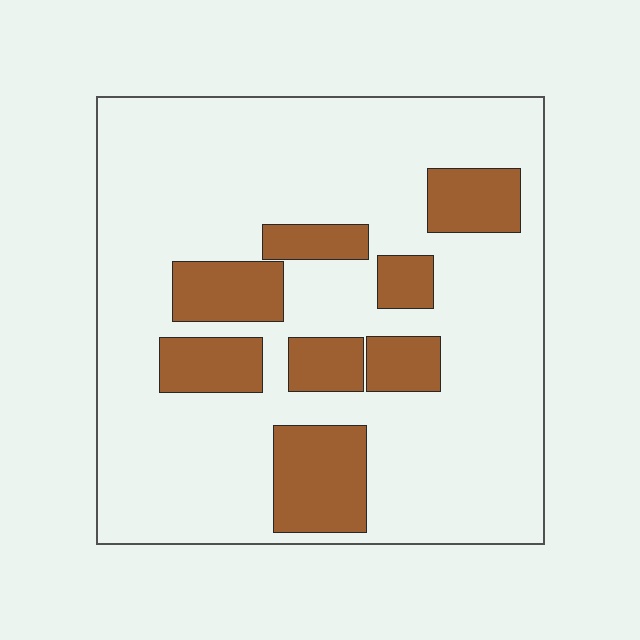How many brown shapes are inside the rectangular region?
8.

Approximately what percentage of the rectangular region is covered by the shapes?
Approximately 20%.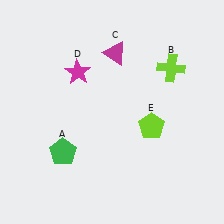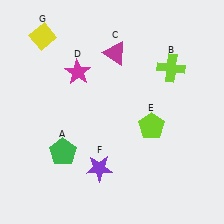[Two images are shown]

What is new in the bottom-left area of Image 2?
A purple star (F) was added in the bottom-left area of Image 2.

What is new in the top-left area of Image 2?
A yellow diamond (G) was added in the top-left area of Image 2.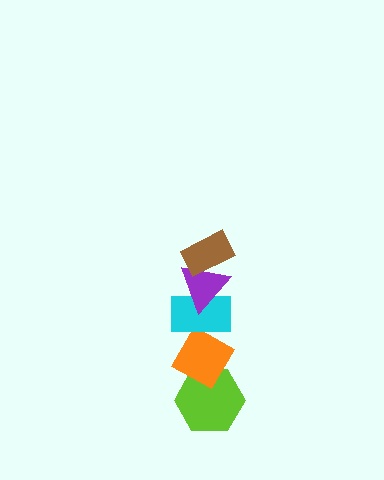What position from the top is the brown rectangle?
The brown rectangle is 1st from the top.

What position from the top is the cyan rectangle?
The cyan rectangle is 3rd from the top.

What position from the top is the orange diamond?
The orange diamond is 4th from the top.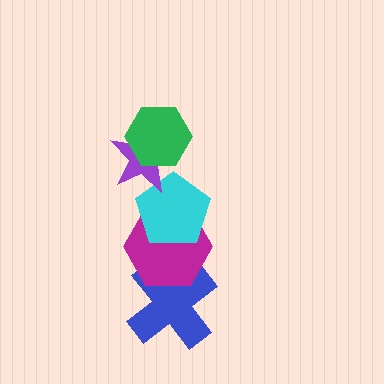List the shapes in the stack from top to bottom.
From top to bottom: the green hexagon, the purple star, the cyan pentagon, the magenta hexagon, the blue cross.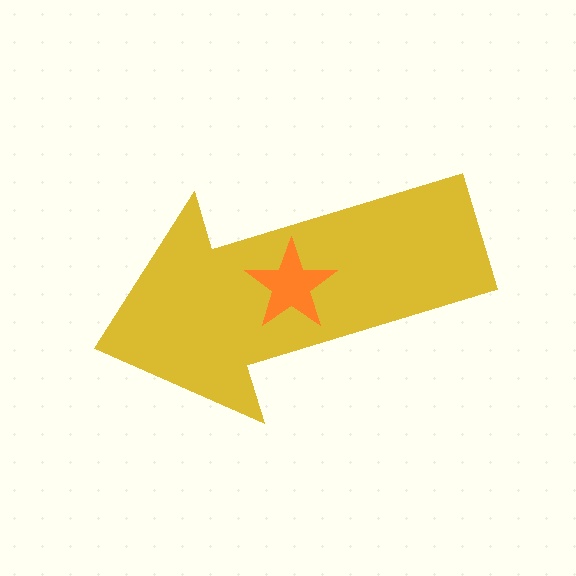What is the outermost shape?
The yellow arrow.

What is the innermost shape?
The orange star.